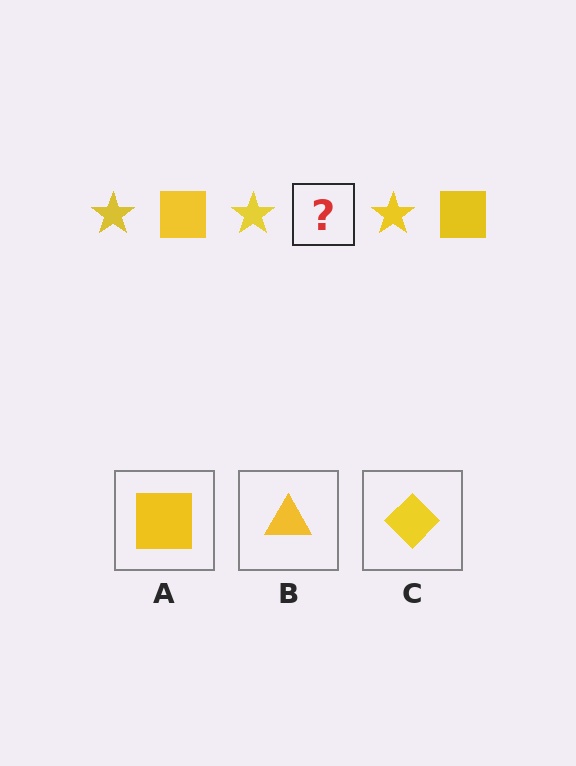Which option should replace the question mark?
Option A.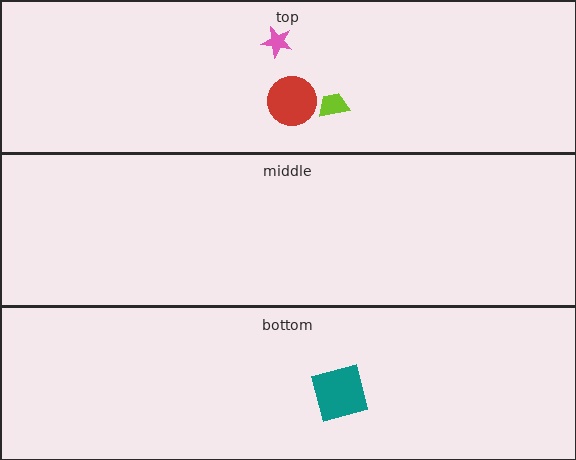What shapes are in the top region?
The lime trapezoid, the red circle, the pink star.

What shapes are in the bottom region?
The teal square.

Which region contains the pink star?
The top region.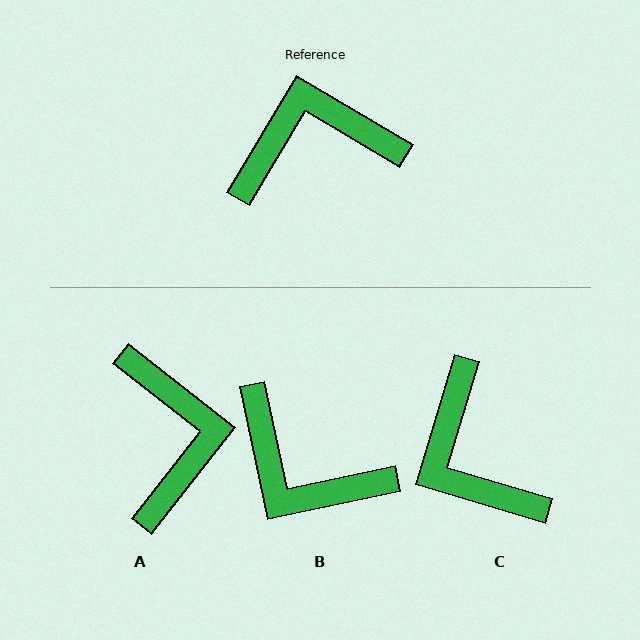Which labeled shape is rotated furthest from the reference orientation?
B, about 133 degrees away.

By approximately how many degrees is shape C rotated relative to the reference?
Approximately 104 degrees counter-clockwise.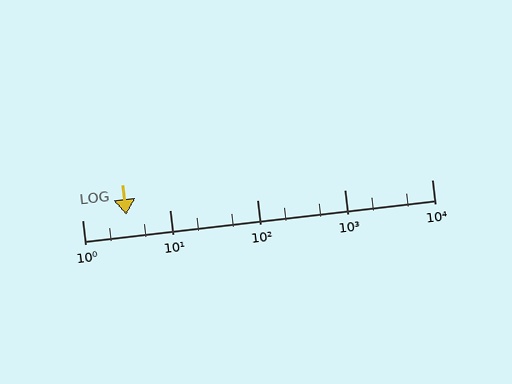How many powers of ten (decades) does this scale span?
The scale spans 4 decades, from 1 to 10000.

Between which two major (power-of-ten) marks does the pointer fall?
The pointer is between 1 and 10.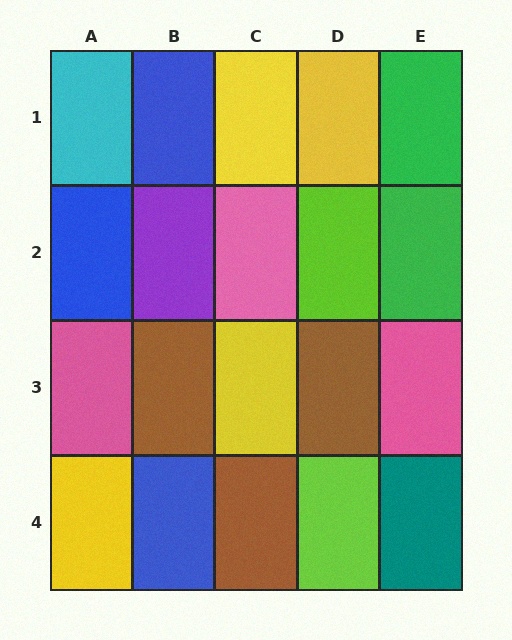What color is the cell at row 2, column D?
Lime.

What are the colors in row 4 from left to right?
Yellow, blue, brown, lime, teal.